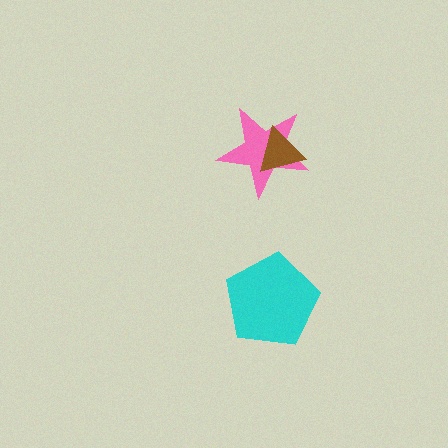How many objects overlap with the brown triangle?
1 object overlaps with the brown triangle.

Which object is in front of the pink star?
The brown triangle is in front of the pink star.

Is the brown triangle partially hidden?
No, no other shape covers it.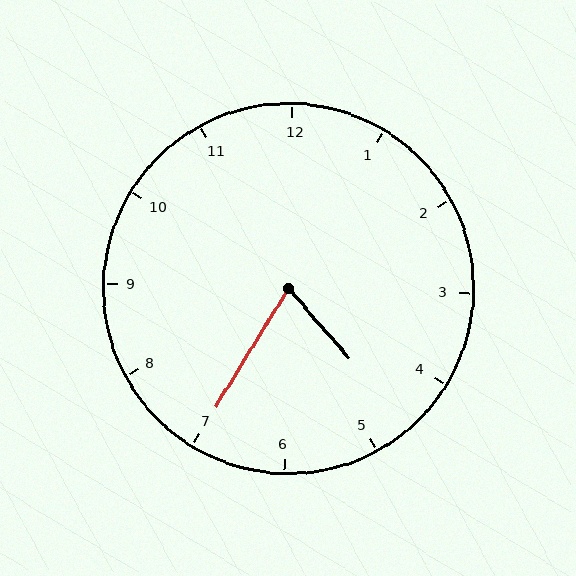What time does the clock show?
4:35.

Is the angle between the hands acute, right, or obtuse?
It is acute.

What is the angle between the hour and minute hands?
Approximately 72 degrees.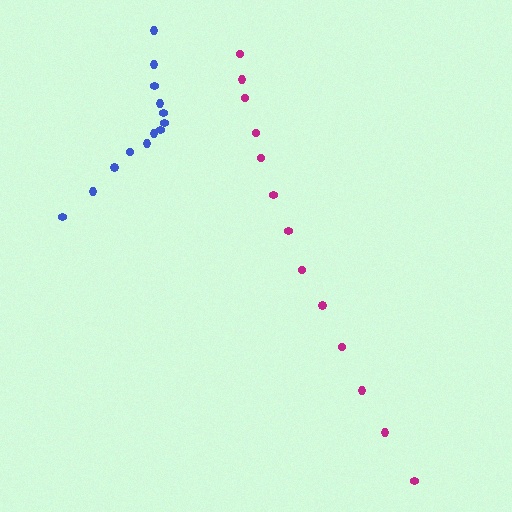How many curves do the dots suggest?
There are 2 distinct paths.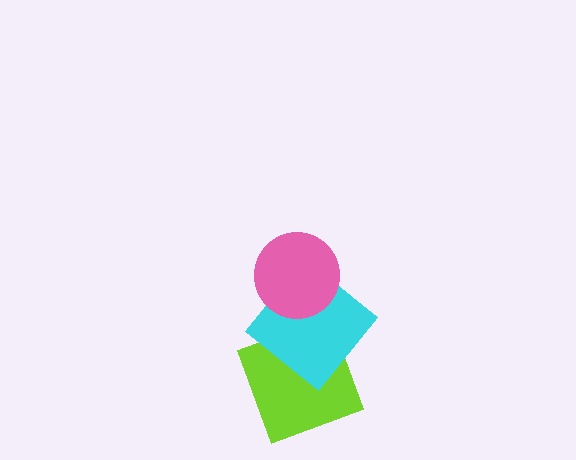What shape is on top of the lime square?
The cyan diamond is on top of the lime square.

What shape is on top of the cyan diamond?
The pink circle is on top of the cyan diamond.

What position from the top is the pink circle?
The pink circle is 1st from the top.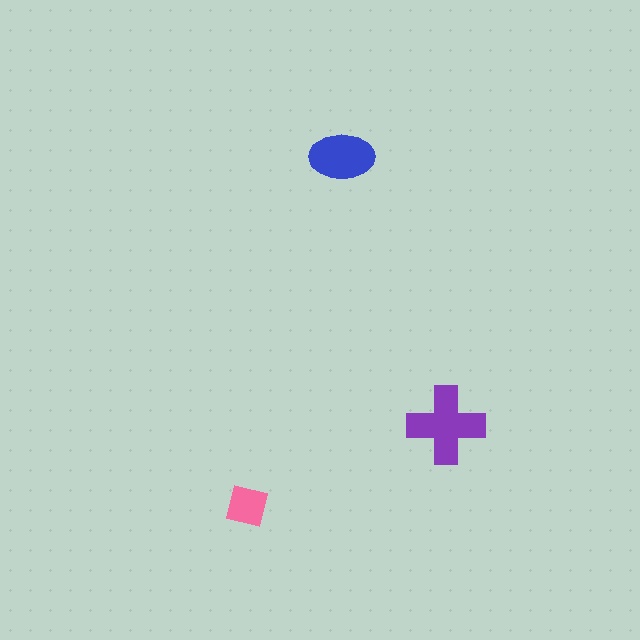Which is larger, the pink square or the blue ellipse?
The blue ellipse.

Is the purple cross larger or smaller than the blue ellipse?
Larger.